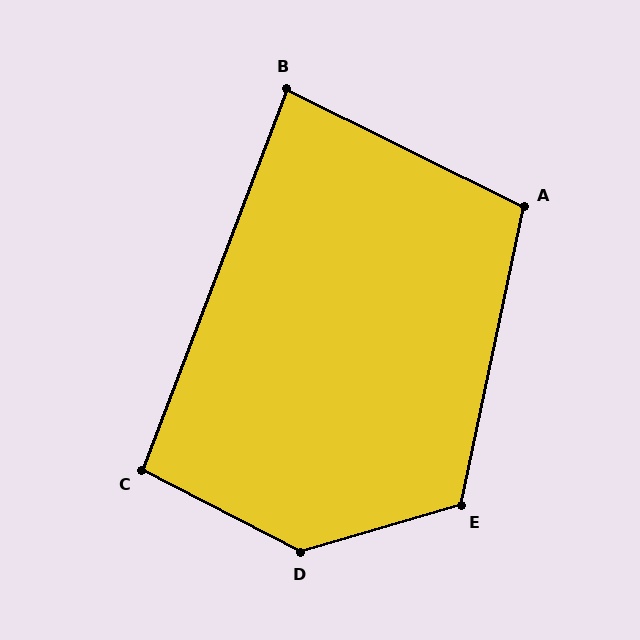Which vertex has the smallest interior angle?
B, at approximately 84 degrees.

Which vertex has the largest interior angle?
D, at approximately 136 degrees.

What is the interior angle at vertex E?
Approximately 118 degrees (obtuse).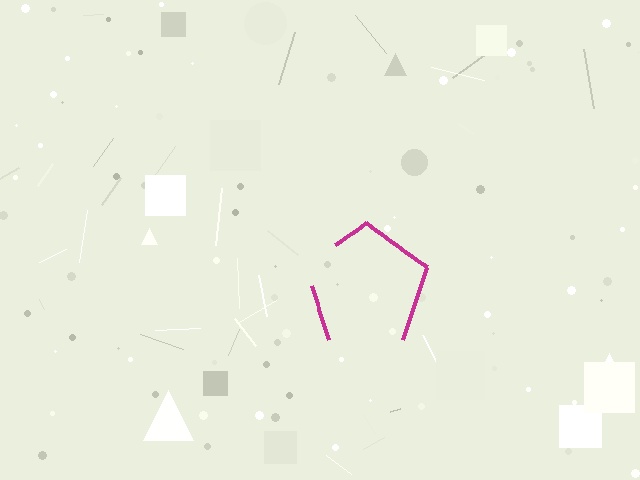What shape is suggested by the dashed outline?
The dashed outline suggests a pentagon.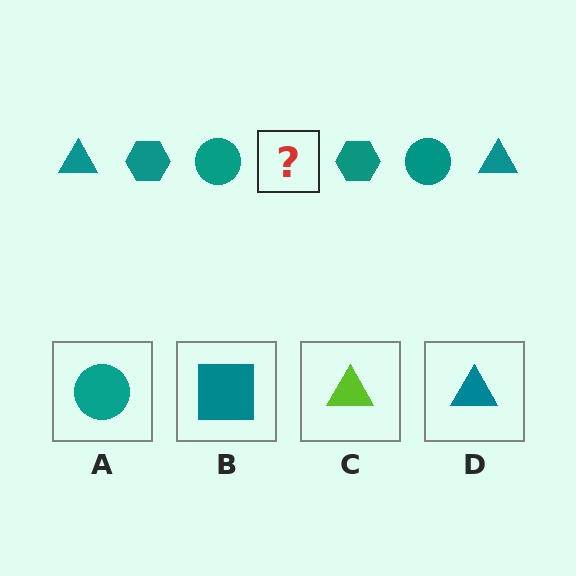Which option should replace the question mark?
Option D.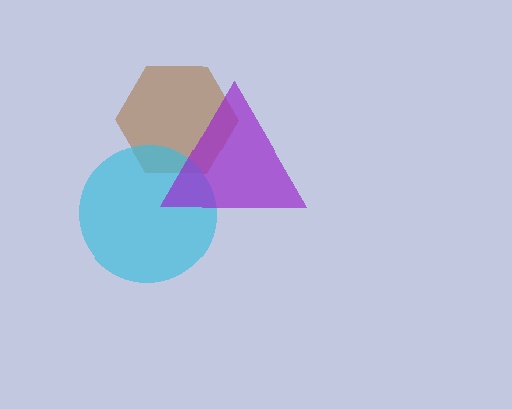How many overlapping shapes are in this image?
There are 3 overlapping shapes in the image.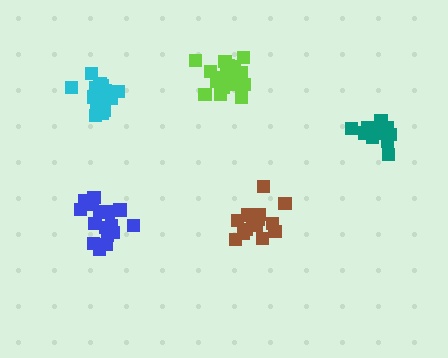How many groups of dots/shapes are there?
There are 5 groups.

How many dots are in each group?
Group 1: 13 dots, Group 2: 16 dots, Group 3: 15 dots, Group 4: 19 dots, Group 5: 18 dots (81 total).